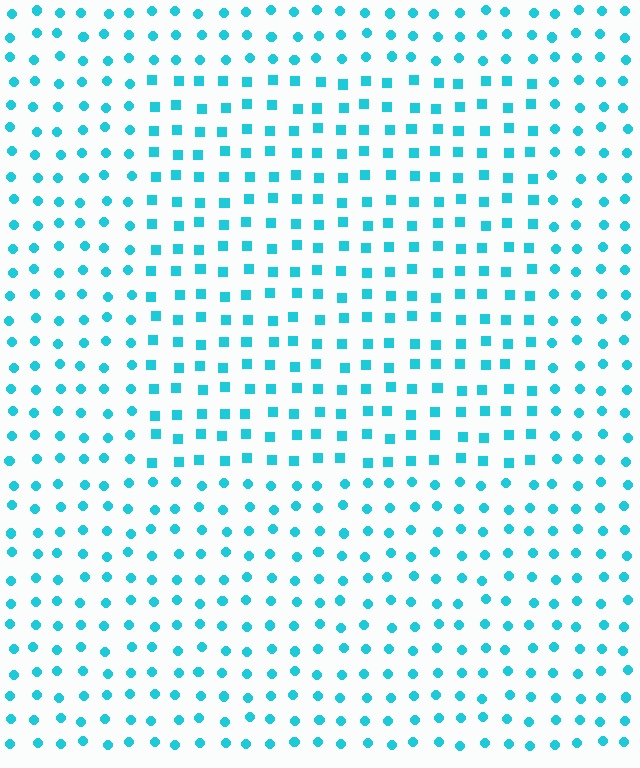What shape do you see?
I see a rectangle.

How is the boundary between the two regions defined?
The boundary is defined by a change in element shape: squares inside vs. circles outside. All elements share the same color and spacing.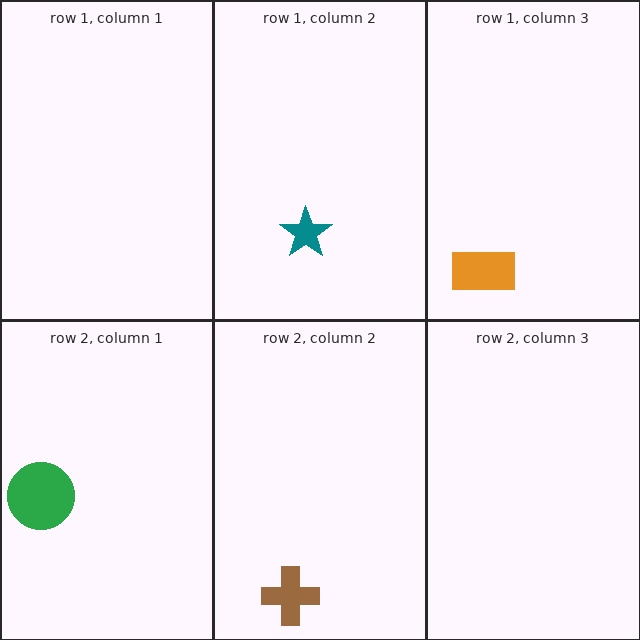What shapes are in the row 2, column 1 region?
The green circle.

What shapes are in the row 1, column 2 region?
The teal star.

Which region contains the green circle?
The row 2, column 1 region.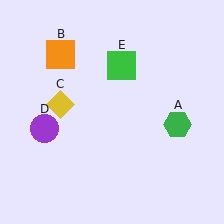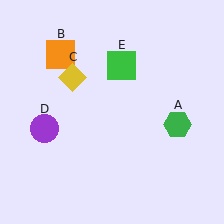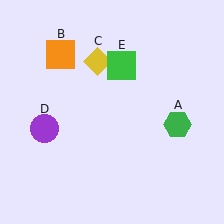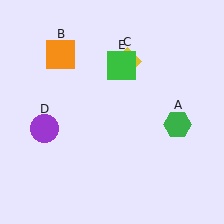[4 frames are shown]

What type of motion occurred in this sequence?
The yellow diamond (object C) rotated clockwise around the center of the scene.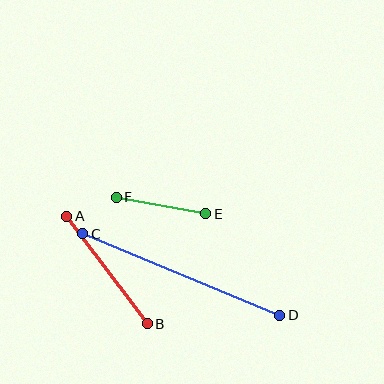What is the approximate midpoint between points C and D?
The midpoint is at approximately (181, 275) pixels.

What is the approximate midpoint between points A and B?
The midpoint is at approximately (107, 270) pixels.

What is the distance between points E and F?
The distance is approximately 91 pixels.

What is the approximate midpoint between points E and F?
The midpoint is at approximately (161, 206) pixels.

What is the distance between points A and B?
The distance is approximately 134 pixels.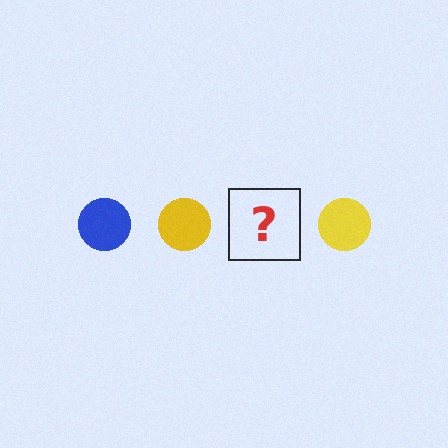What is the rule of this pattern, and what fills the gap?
The rule is that the pattern cycles through blue, yellow circles. The gap should be filled with a blue circle.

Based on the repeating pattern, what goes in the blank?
The blank should be a blue circle.